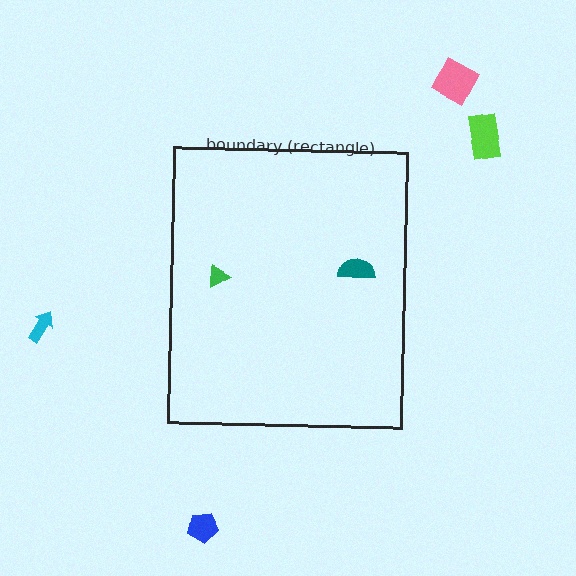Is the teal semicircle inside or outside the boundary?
Inside.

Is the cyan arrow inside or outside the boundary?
Outside.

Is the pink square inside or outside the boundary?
Outside.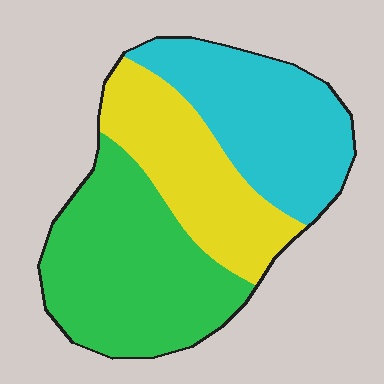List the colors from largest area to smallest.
From largest to smallest: green, cyan, yellow.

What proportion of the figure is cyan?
Cyan takes up between a sixth and a third of the figure.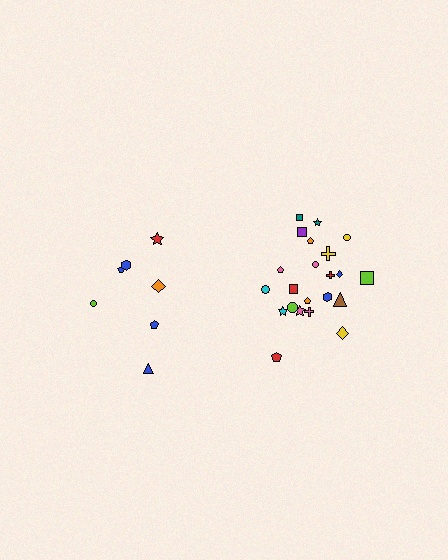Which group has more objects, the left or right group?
The right group.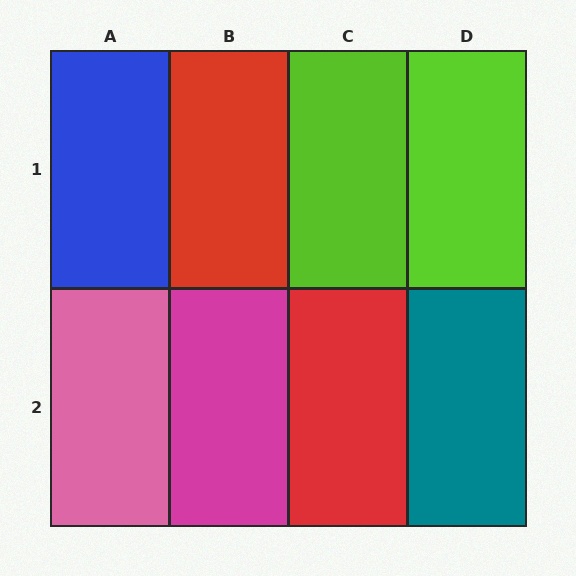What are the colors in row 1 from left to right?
Blue, red, lime, lime.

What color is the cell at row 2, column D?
Teal.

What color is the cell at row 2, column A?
Pink.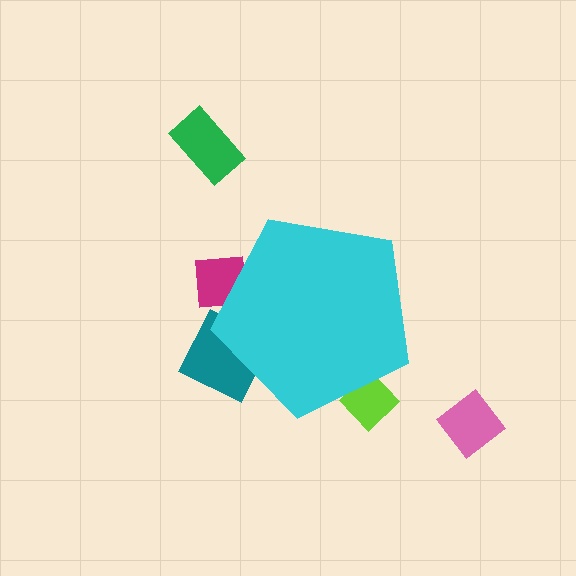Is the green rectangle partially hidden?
No, the green rectangle is fully visible.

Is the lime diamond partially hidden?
Yes, the lime diamond is partially hidden behind the cyan pentagon.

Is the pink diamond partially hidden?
No, the pink diamond is fully visible.